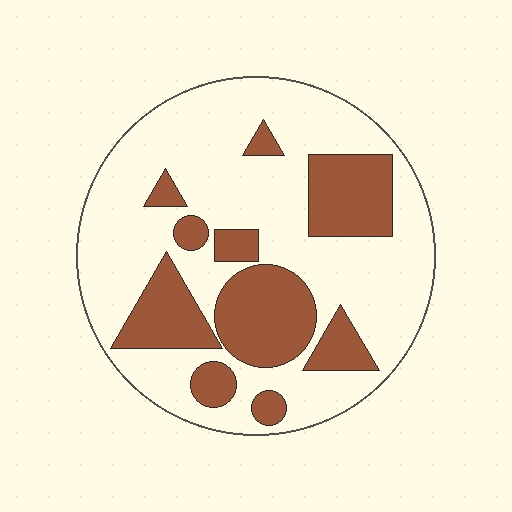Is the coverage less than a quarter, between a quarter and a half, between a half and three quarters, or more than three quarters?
Between a quarter and a half.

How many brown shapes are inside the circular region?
10.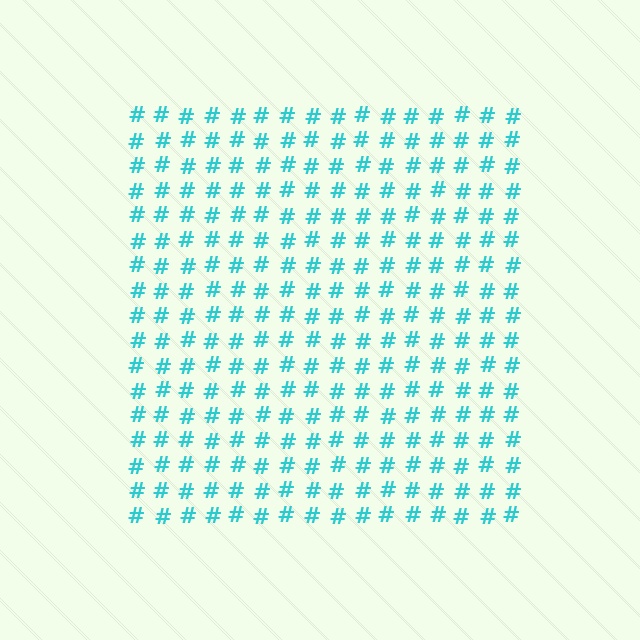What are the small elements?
The small elements are hash symbols.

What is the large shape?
The large shape is a square.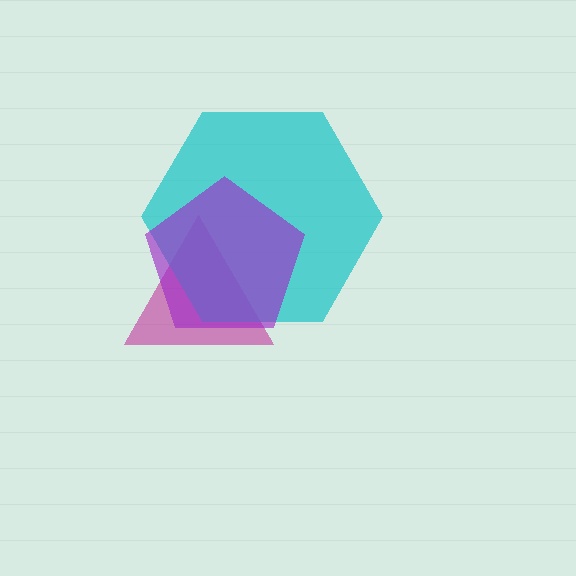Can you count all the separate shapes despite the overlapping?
Yes, there are 3 separate shapes.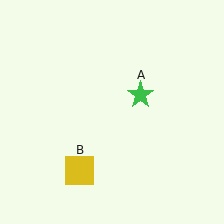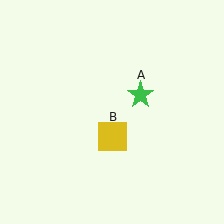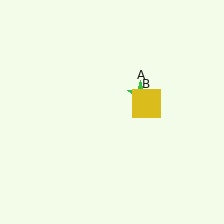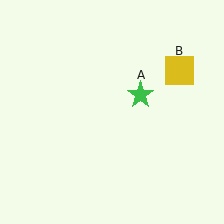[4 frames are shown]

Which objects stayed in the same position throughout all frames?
Green star (object A) remained stationary.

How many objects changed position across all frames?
1 object changed position: yellow square (object B).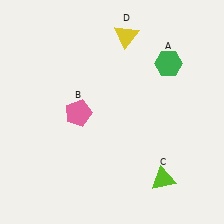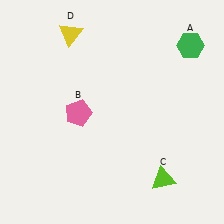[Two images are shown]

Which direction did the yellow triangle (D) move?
The yellow triangle (D) moved left.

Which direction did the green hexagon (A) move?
The green hexagon (A) moved right.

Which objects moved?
The objects that moved are: the green hexagon (A), the yellow triangle (D).